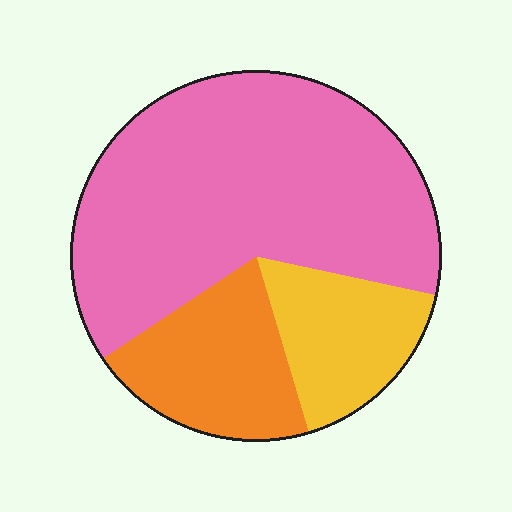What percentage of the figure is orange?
Orange takes up about one fifth (1/5) of the figure.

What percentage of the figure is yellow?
Yellow takes up about one sixth (1/6) of the figure.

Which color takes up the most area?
Pink, at roughly 65%.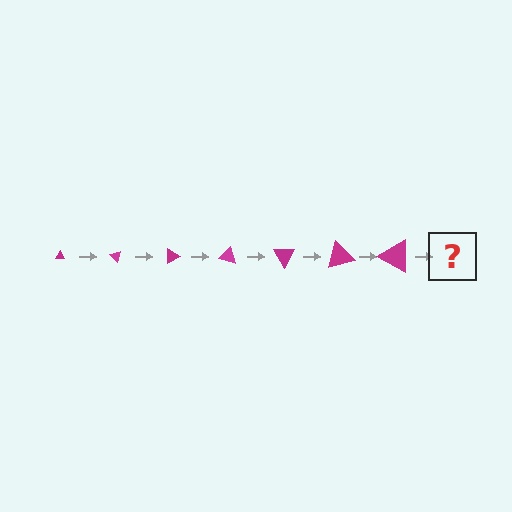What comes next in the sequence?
The next element should be a triangle, larger than the previous one and rotated 315 degrees from the start.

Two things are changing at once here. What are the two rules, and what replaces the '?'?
The two rules are that the triangle grows larger each step and it rotates 45 degrees each step. The '?' should be a triangle, larger than the previous one and rotated 315 degrees from the start.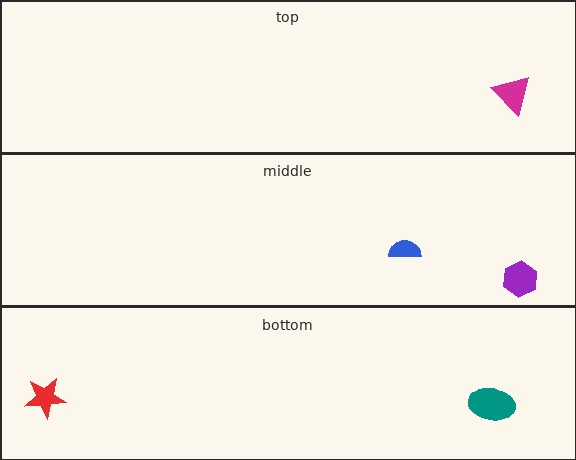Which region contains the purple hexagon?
The middle region.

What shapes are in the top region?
The magenta triangle.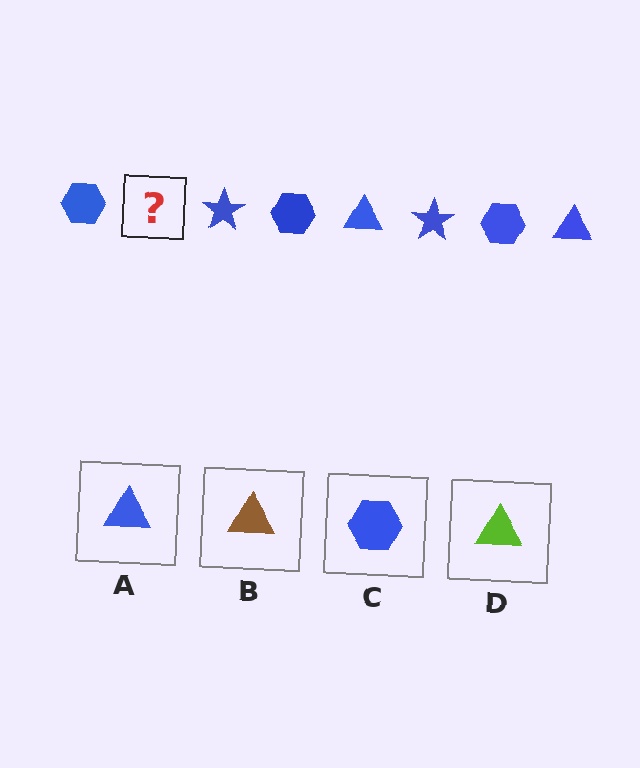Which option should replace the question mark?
Option A.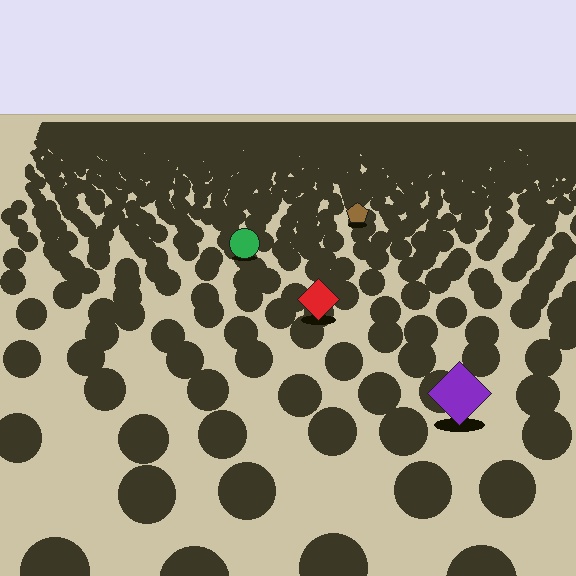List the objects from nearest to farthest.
From nearest to farthest: the purple diamond, the red diamond, the green circle, the brown pentagon.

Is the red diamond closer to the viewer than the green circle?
Yes. The red diamond is closer — you can tell from the texture gradient: the ground texture is coarser near it.